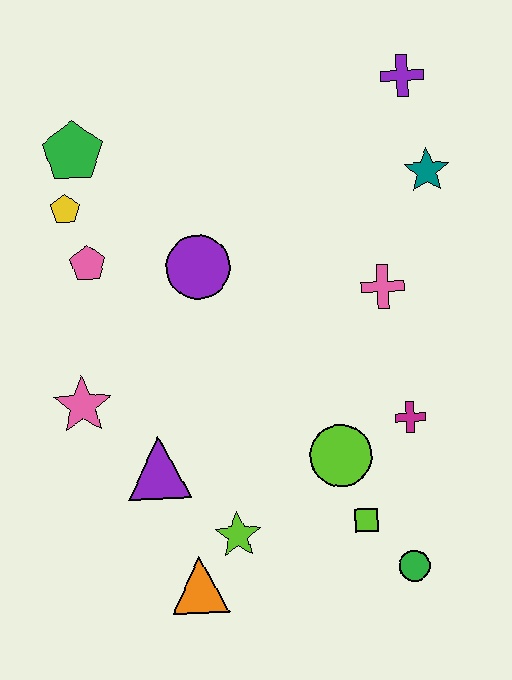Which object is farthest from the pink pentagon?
The green circle is farthest from the pink pentagon.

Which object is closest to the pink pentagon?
The yellow pentagon is closest to the pink pentagon.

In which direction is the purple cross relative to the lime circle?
The purple cross is above the lime circle.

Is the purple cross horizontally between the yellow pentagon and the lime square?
No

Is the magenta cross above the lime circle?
Yes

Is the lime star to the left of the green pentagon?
No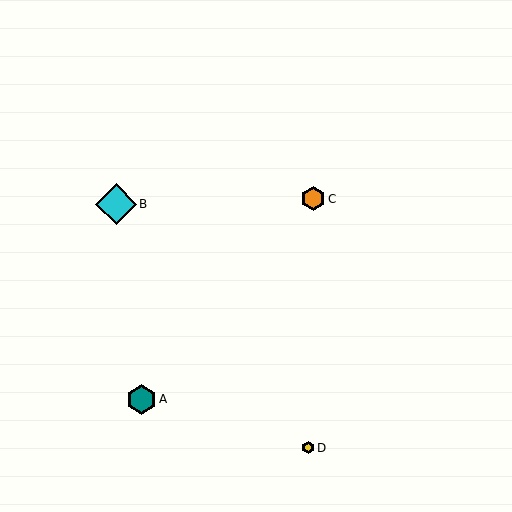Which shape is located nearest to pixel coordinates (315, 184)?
The orange hexagon (labeled C) at (313, 199) is nearest to that location.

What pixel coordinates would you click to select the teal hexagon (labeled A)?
Click at (141, 399) to select the teal hexagon A.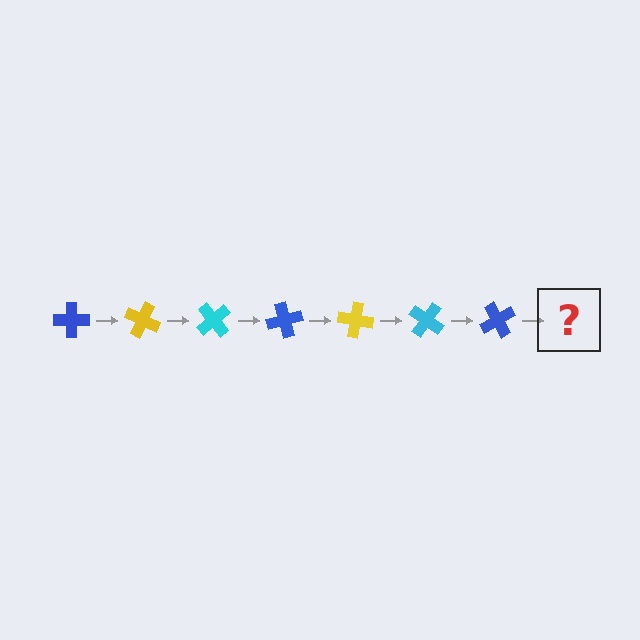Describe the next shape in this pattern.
It should be a yellow cross, rotated 175 degrees from the start.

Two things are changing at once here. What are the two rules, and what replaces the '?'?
The two rules are that it rotates 25 degrees each step and the color cycles through blue, yellow, and cyan. The '?' should be a yellow cross, rotated 175 degrees from the start.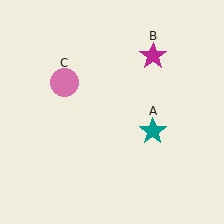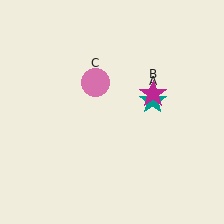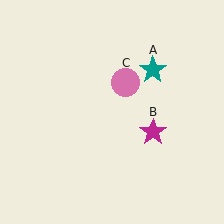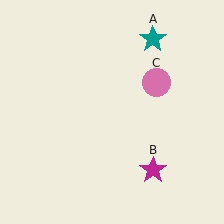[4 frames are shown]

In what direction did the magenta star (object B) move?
The magenta star (object B) moved down.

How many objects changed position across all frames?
3 objects changed position: teal star (object A), magenta star (object B), pink circle (object C).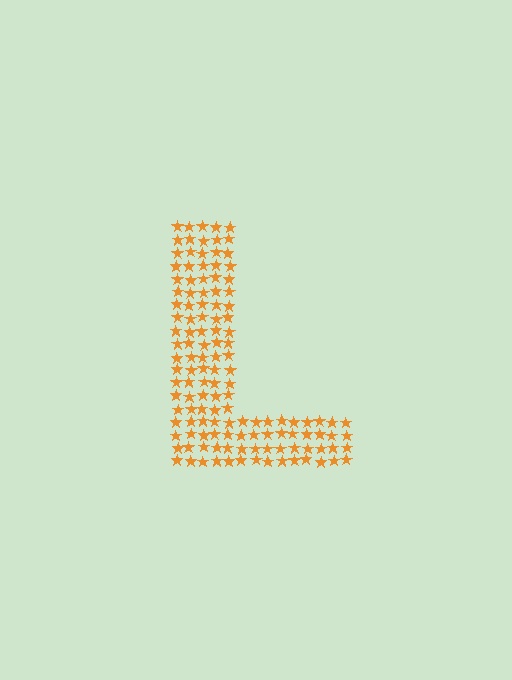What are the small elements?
The small elements are stars.